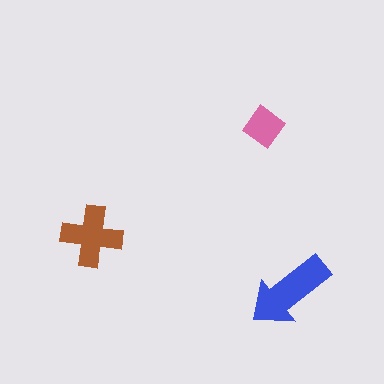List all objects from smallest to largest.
The pink diamond, the brown cross, the blue arrow.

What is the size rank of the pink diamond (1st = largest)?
3rd.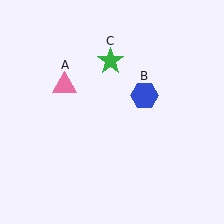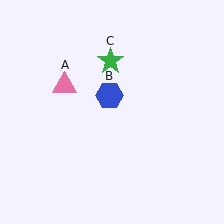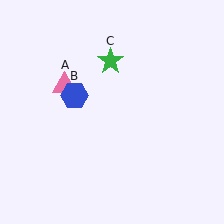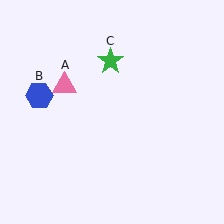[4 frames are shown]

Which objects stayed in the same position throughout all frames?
Pink triangle (object A) and green star (object C) remained stationary.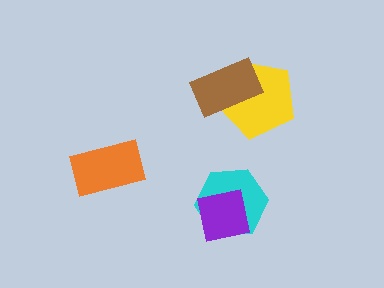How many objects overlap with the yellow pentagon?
1 object overlaps with the yellow pentagon.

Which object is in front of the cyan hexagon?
The purple square is in front of the cyan hexagon.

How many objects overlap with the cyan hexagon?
1 object overlaps with the cyan hexagon.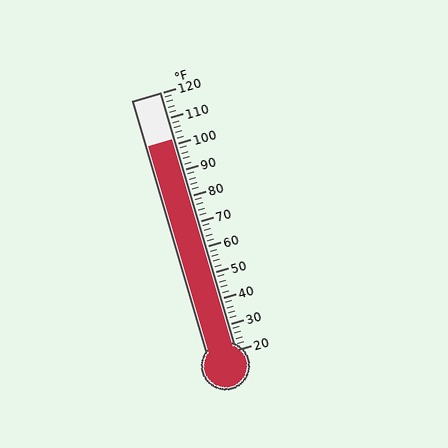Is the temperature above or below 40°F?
The temperature is above 40°F.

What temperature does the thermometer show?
The thermometer shows approximately 102°F.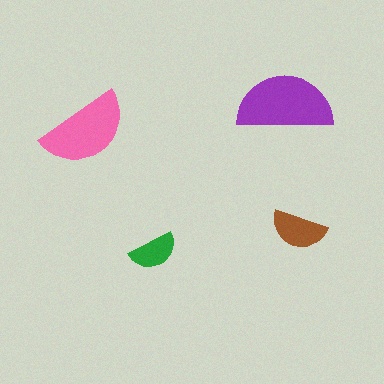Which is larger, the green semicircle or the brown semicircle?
The brown one.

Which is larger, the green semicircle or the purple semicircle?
The purple one.